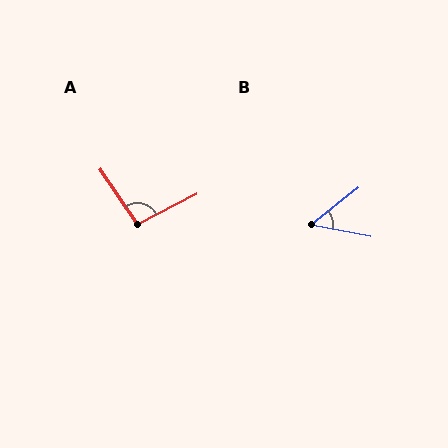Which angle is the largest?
A, at approximately 97 degrees.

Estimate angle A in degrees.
Approximately 97 degrees.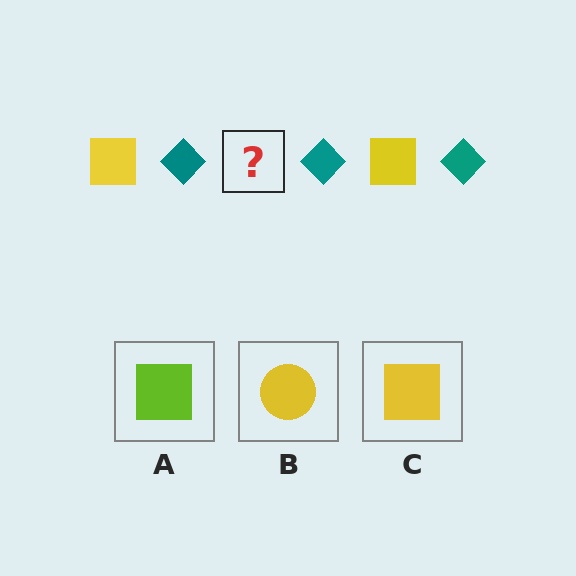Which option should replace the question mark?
Option C.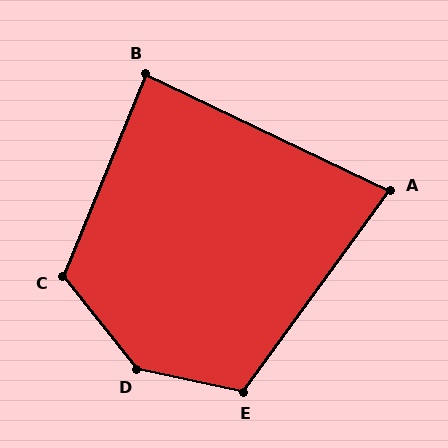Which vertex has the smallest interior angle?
A, at approximately 80 degrees.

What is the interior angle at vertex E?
Approximately 114 degrees (obtuse).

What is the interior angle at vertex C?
Approximately 119 degrees (obtuse).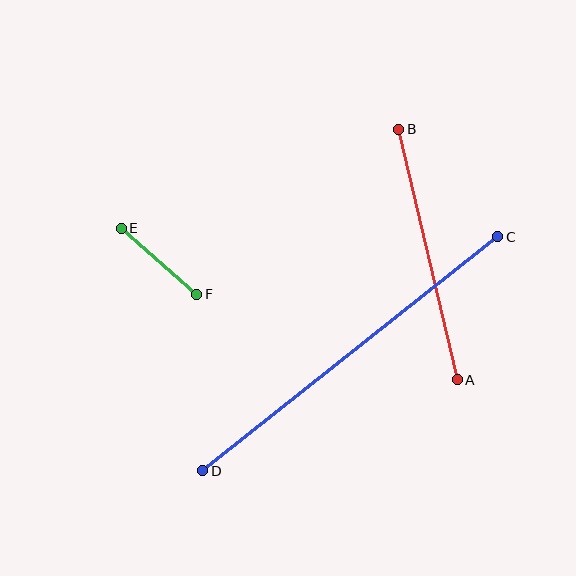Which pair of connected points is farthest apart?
Points C and D are farthest apart.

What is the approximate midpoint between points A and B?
The midpoint is at approximately (428, 254) pixels.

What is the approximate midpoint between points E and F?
The midpoint is at approximately (159, 261) pixels.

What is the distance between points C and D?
The distance is approximately 376 pixels.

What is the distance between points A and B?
The distance is approximately 257 pixels.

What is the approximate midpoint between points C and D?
The midpoint is at approximately (350, 354) pixels.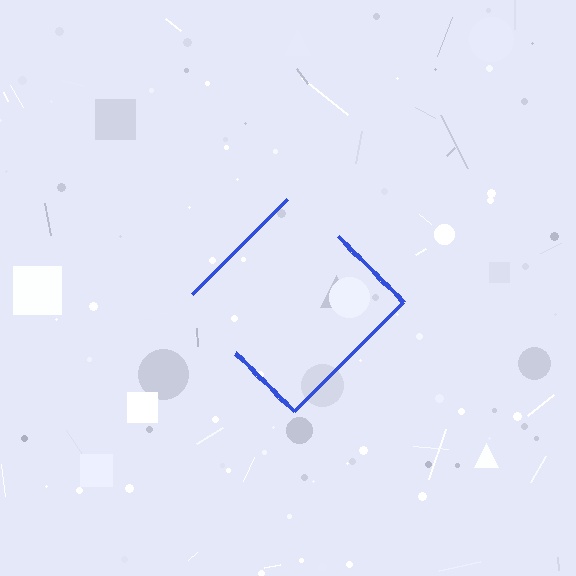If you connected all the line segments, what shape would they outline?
They would outline a diamond.